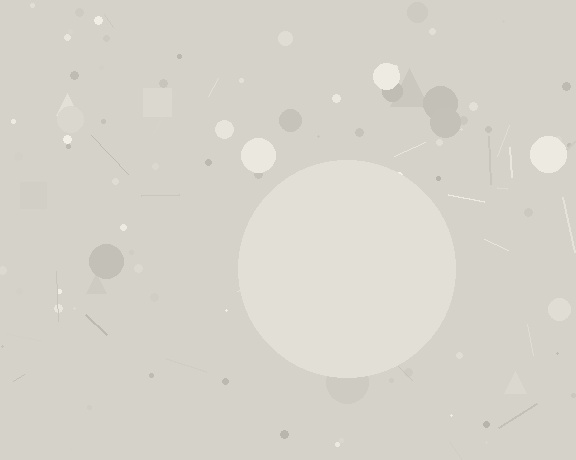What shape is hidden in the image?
A circle is hidden in the image.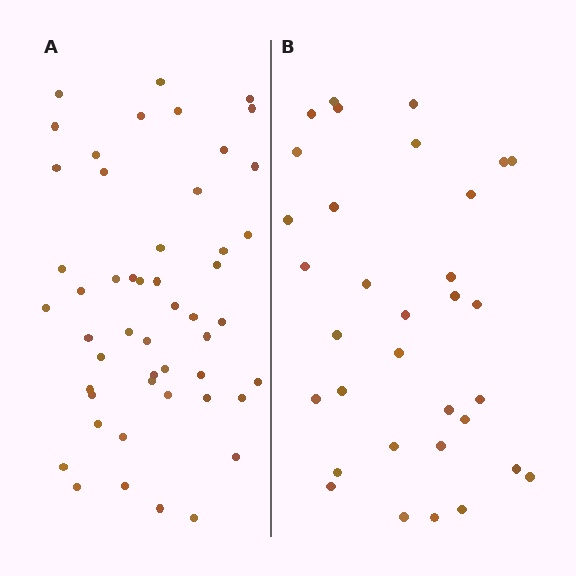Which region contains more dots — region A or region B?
Region A (the left region) has more dots.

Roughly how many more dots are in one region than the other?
Region A has approximately 15 more dots than region B.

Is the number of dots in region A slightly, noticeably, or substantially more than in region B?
Region A has substantially more. The ratio is roughly 1.5 to 1.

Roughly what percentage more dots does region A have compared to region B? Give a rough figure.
About 50% more.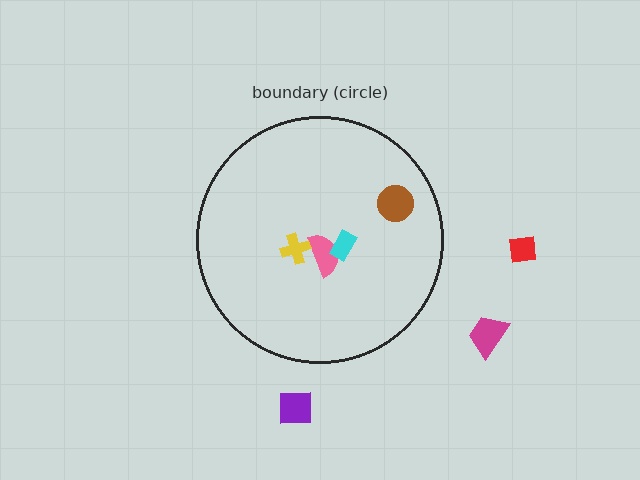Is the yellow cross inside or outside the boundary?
Inside.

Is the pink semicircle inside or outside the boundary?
Inside.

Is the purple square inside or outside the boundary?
Outside.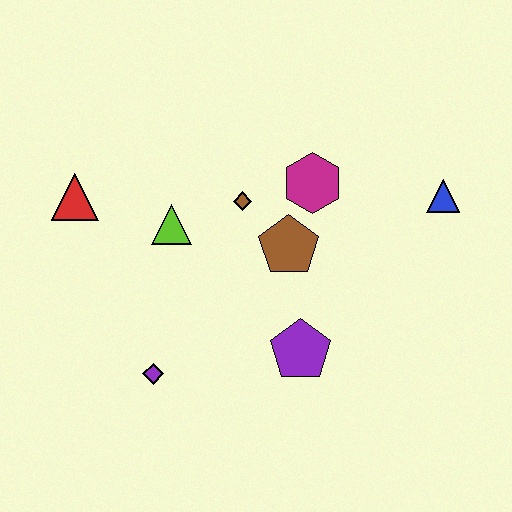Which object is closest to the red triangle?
The lime triangle is closest to the red triangle.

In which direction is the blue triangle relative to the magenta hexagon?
The blue triangle is to the right of the magenta hexagon.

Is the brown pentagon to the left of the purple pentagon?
Yes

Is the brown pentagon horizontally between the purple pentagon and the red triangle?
Yes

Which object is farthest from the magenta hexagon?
The purple diamond is farthest from the magenta hexagon.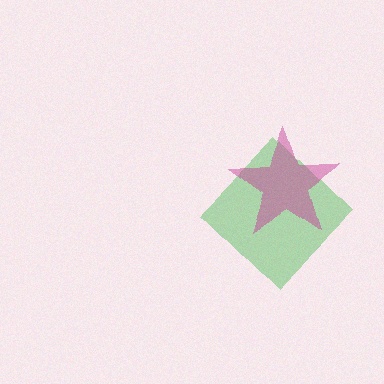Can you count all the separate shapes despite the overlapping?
Yes, there are 2 separate shapes.